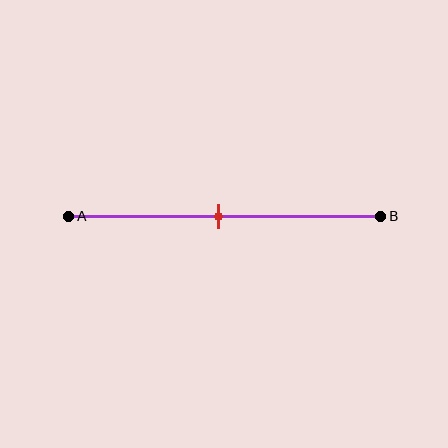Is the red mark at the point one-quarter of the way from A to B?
No, the mark is at about 50% from A, not at the 25% one-quarter point.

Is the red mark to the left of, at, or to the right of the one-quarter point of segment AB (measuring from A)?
The red mark is to the right of the one-quarter point of segment AB.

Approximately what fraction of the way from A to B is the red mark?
The red mark is approximately 50% of the way from A to B.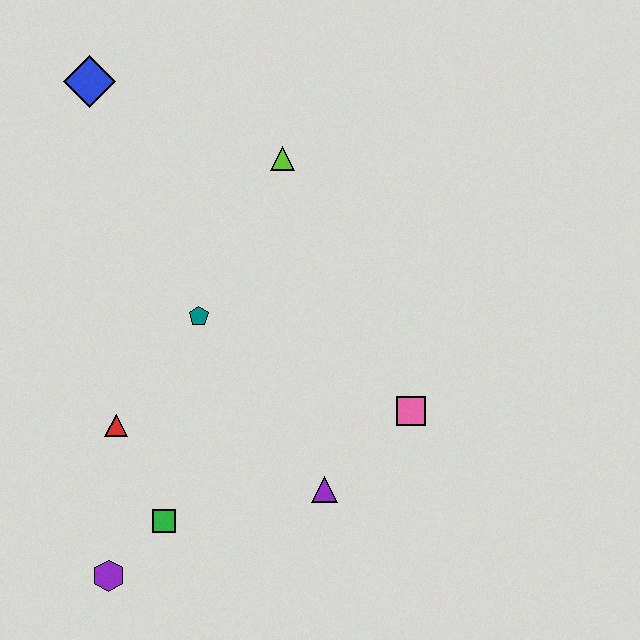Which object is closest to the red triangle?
The green square is closest to the red triangle.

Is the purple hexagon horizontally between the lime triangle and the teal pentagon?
No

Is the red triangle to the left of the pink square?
Yes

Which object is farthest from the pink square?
The blue diamond is farthest from the pink square.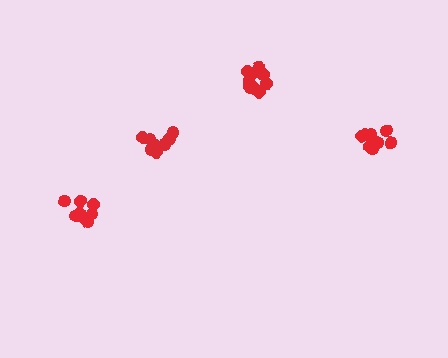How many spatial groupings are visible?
There are 4 spatial groupings.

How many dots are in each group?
Group 1: 8 dots, Group 2: 11 dots, Group 3: 8 dots, Group 4: 9 dots (36 total).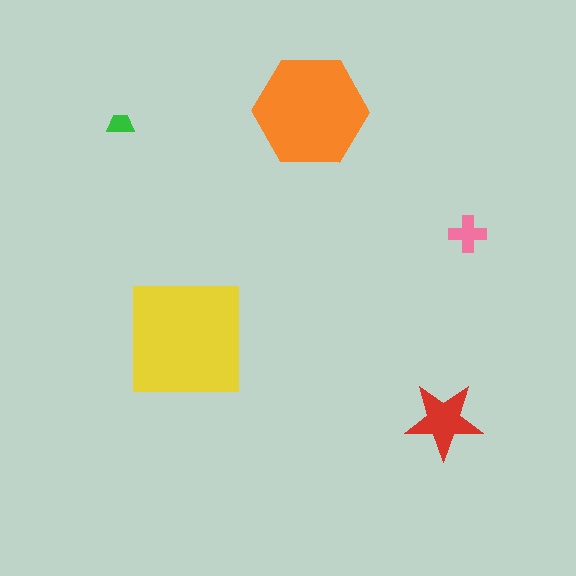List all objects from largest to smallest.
The yellow square, the orange hexagon, the red star, the pink cross, the green trapezoid.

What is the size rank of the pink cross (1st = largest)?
4th.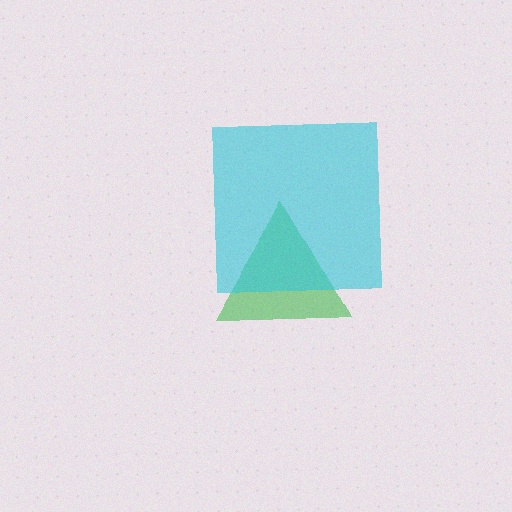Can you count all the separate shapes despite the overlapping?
Yes, there are 2 separate shapes.